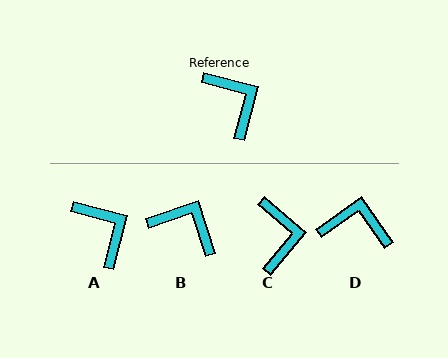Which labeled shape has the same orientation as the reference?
A.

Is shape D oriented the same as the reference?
No, it is off by about 50 degrees.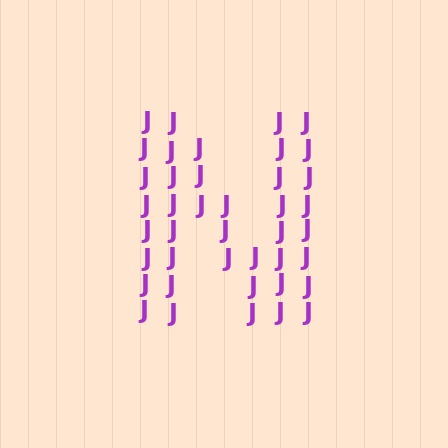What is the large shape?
The large shape is the letter N.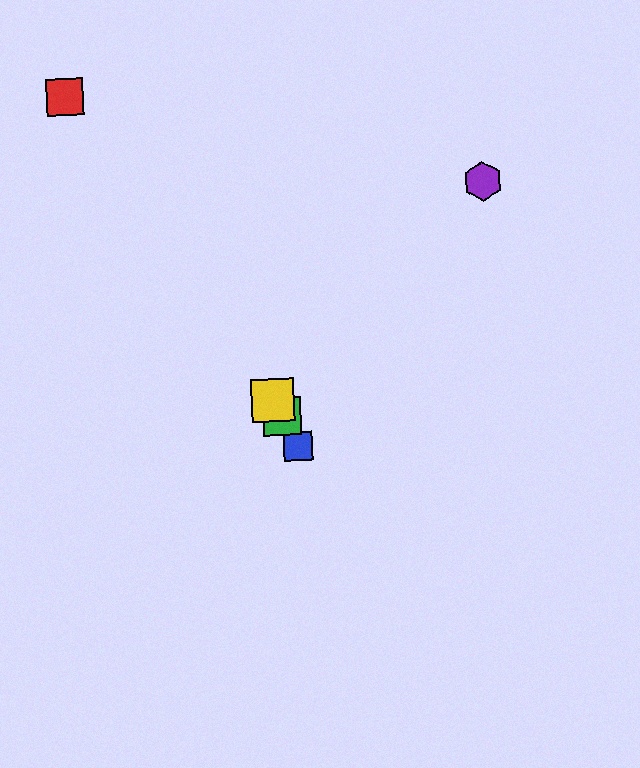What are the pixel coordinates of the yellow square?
The yellow square is at (273, 401).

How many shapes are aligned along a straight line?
3 shapes (the blue square, the green square, the yellow square) are aligned along a straight line.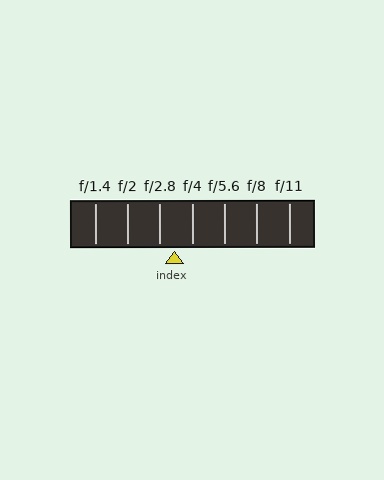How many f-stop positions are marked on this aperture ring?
There are 7 f-stop positions marked.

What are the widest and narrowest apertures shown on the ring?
The widest aperture shown is f/1.4 and the narrowest is f/11.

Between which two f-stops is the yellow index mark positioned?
The index mark is between f/2.8 and f/4.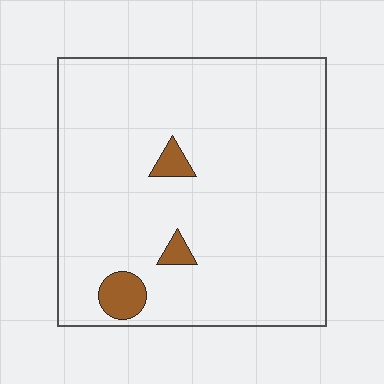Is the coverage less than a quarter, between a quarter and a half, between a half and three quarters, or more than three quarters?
Less than a quarter.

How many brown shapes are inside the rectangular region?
3.